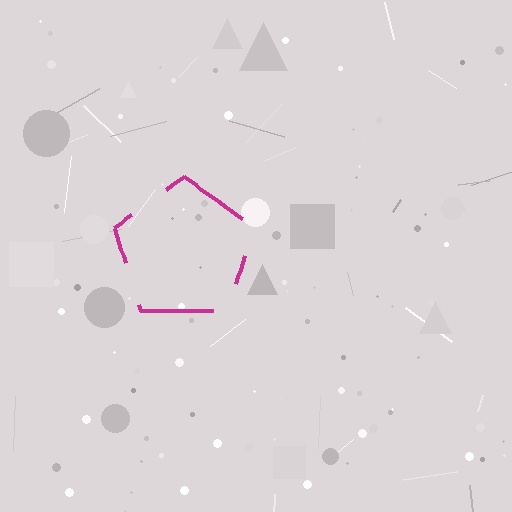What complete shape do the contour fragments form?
The contour fragments form a pentagon.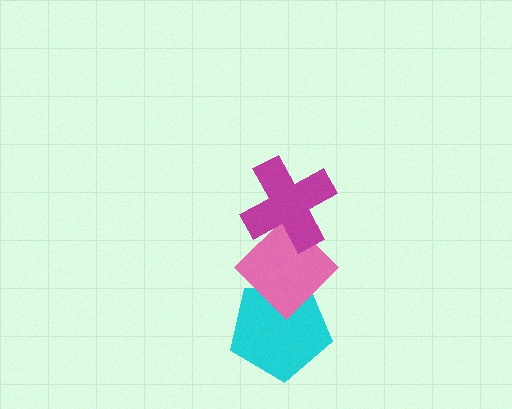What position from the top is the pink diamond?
The pink diamond is 2nd from the top.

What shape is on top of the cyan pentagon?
The pink diamond is on top of the cyan pentagon.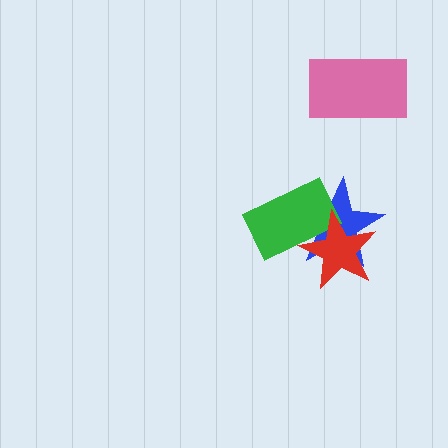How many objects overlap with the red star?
2 objects overlap with the red star.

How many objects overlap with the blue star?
2 objects overlap with the blue star.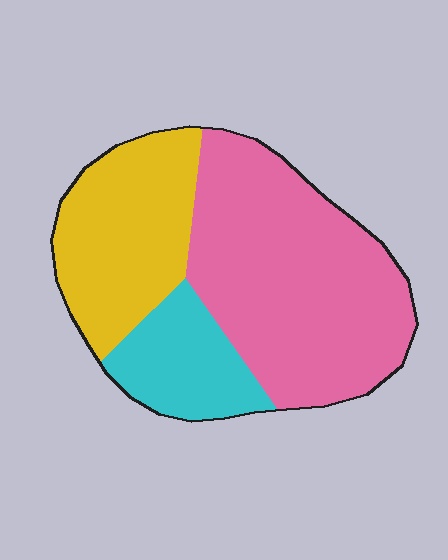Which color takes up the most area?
Pink, at roughly 55%.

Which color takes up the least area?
Cyan, at roughly 15%.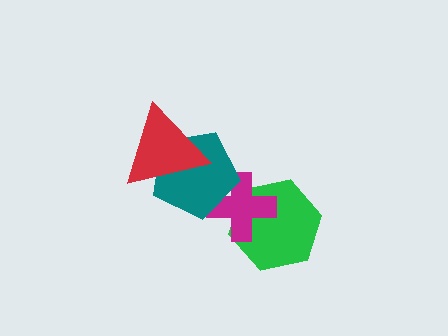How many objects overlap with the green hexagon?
1 object overlaps with the green hexagon.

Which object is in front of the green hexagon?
The magenta cross is in front of the green hexagon.